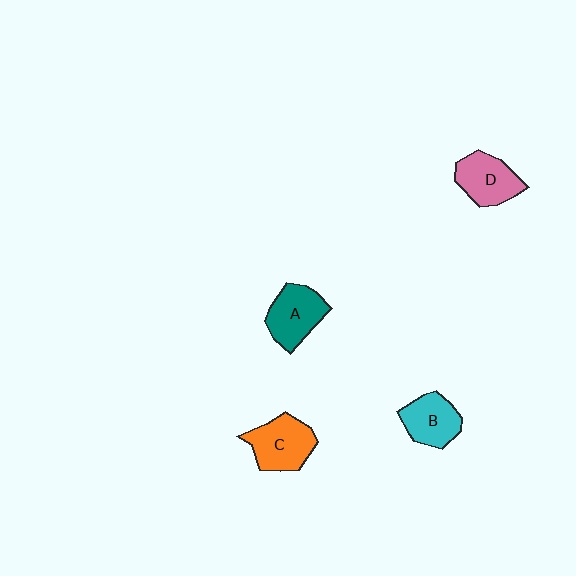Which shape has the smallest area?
Shape B (cyan).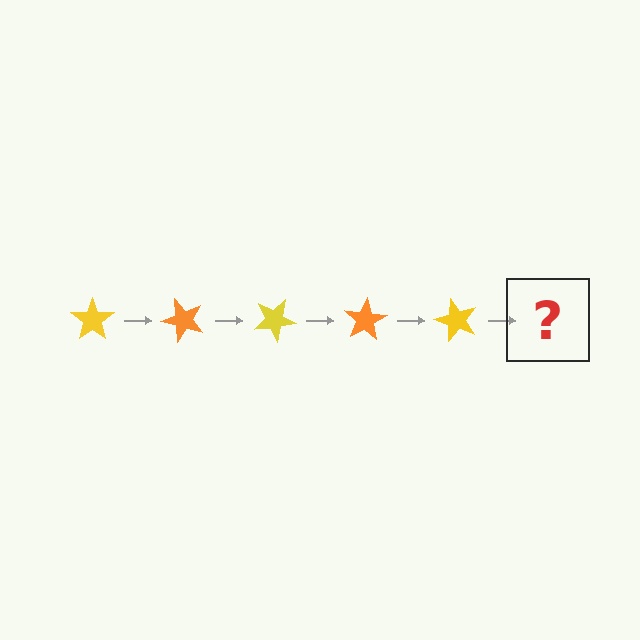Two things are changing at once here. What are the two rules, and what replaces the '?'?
The two rules are that it rotates 50 degrees each step and the color cycles through yellow and orange. The '?' should be an orange star, rotated 250 degrees from the start.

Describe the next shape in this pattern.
It should be an orange star, rotated 250 degrees from the start.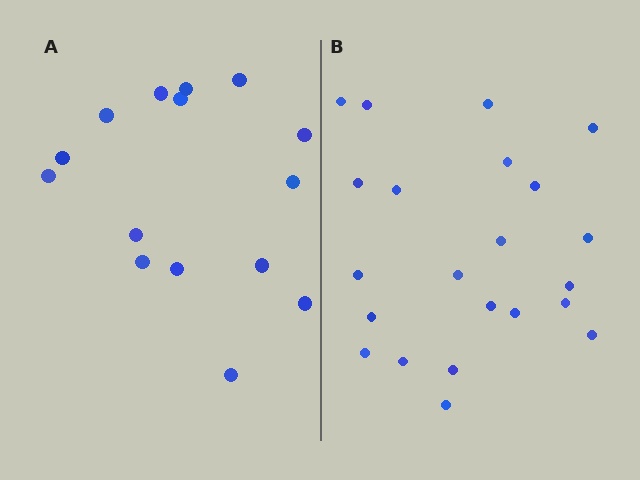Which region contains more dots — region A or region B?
Region B (the right region) has more dots.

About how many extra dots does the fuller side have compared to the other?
Region B has roughly 8 or so more dots than region A.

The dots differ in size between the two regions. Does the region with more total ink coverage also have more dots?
No. Region A has more total ink coverage because its dots are larger, but region B actually contains more individual dots. Total area can be misleading — the number of items is what matters here.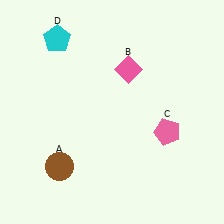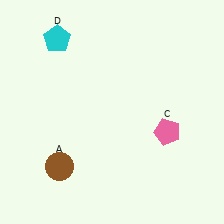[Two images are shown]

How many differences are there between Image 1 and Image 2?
There is 1 difference between the two images.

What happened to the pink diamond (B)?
The pink diamond (B) was removed in Image 2. It was in the top-right area of Image 1.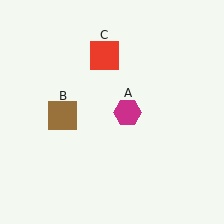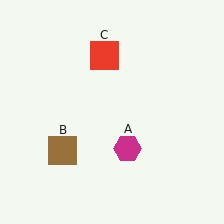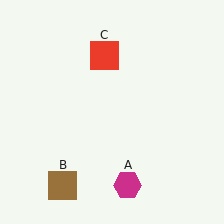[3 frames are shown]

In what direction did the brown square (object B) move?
The brown square (object B) moved down.